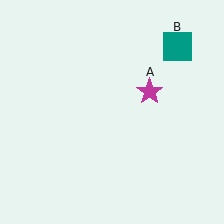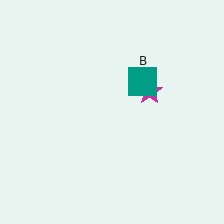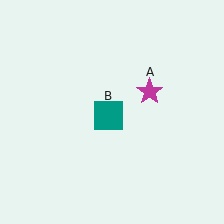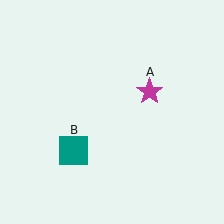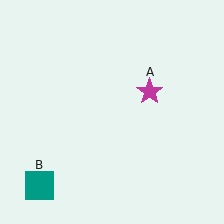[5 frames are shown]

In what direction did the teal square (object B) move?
The teal square (object B) moved down and to the left.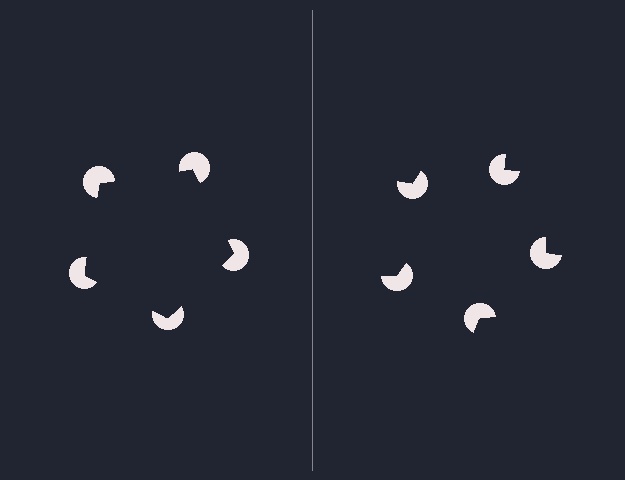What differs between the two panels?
The pac-man discs are positioned identically on both sides; only the wedge orientations differ. On the left they align to a pentagon; on the right they are misaligned.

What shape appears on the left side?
An illusory pentagon.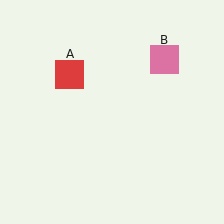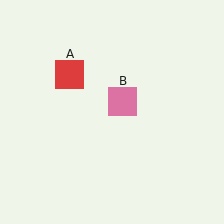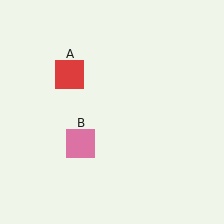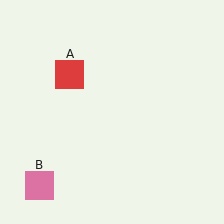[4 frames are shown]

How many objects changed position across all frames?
1 object changed position: pink square (object B).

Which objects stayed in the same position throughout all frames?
Red square (object A) remained stationary.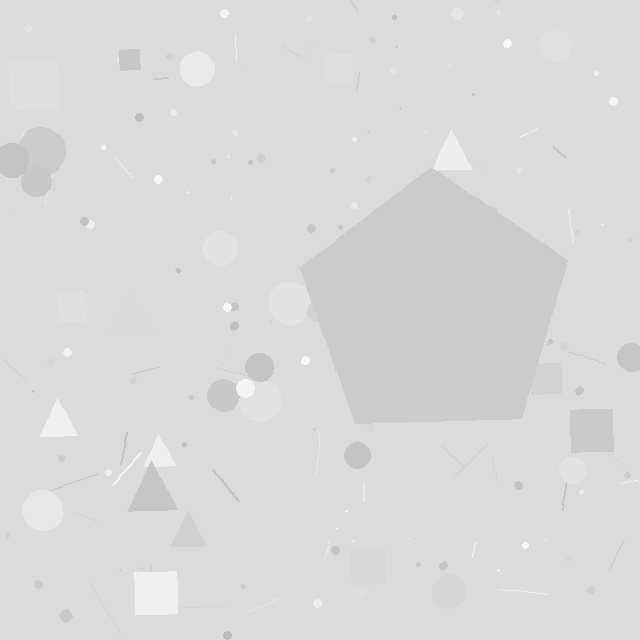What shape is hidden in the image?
A pentagon is hidden in the image.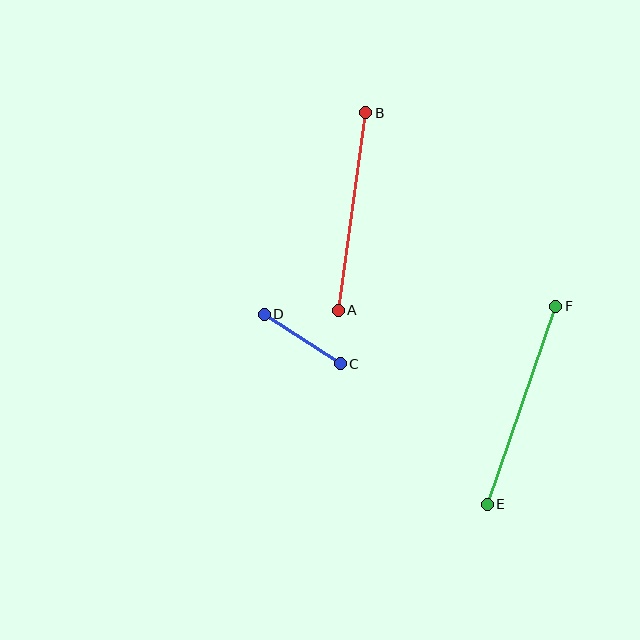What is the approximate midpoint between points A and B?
The midpoint is at approximately (352, 212) pixels.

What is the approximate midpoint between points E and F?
The midpoint is at approximately (522, 405) pixels.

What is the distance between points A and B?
The distance is approximately 200 pixels.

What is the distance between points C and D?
The distance is approximately 91 pixels.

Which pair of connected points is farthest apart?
Points E and F are farthest apart.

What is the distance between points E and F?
The distance is approximately 210 pixels.